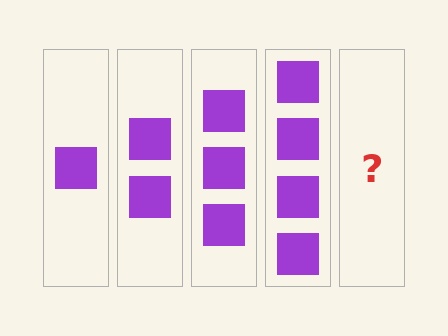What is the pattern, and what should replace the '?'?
The pattern is that each step adds one more square. The '?' should be 5 squares.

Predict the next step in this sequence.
The next step is 5 squares.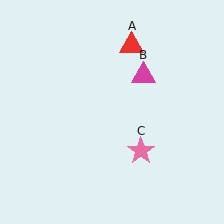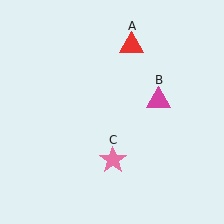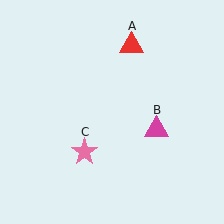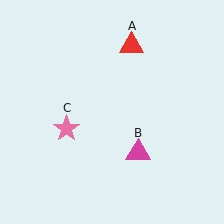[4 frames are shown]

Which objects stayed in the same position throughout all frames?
Red triangle (object A) remained stationary.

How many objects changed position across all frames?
2 objects changed position: magenta triangle (object B), pink star (object C).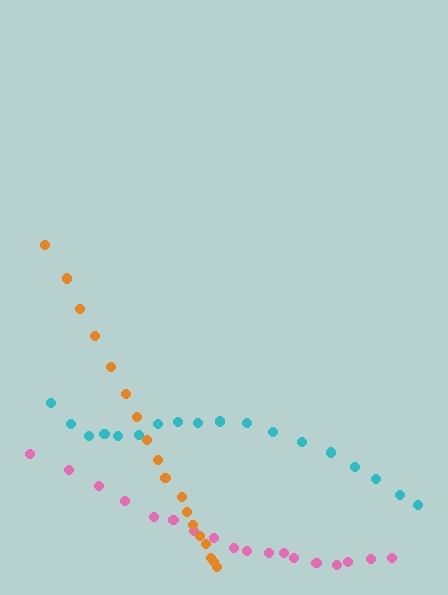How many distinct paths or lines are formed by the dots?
There are 3 distinct paths.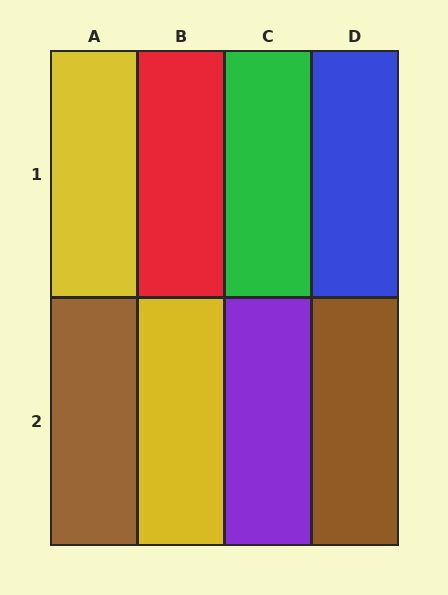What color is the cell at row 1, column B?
Red.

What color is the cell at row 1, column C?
Green.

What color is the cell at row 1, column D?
Blue.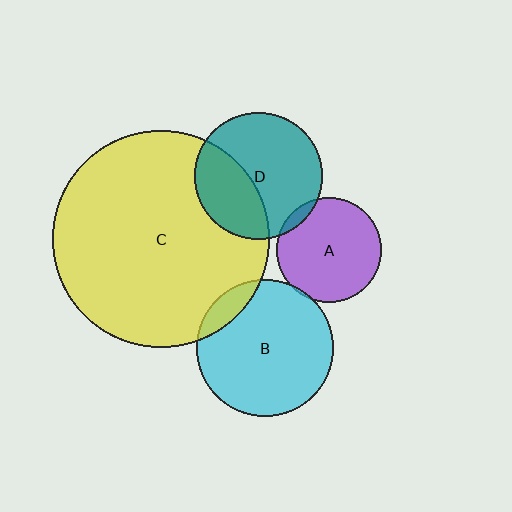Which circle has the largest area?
Circle C (yellow).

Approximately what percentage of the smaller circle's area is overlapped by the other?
Approximately 10%.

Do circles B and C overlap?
Yes.